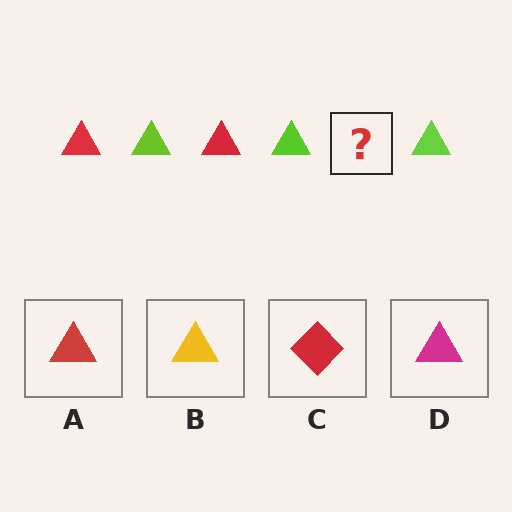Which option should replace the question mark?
Option A.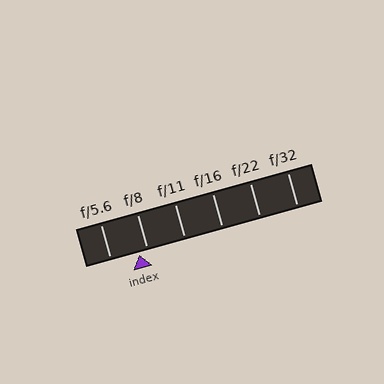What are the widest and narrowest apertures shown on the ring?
The widest aperture shown is f/5.6 and the narrowest is f/32.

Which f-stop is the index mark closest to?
The index mark is closest to f/8.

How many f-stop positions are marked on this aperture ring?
There are 6 f-stop positions marked.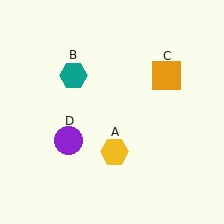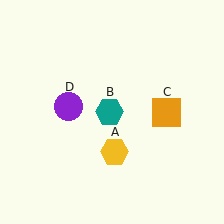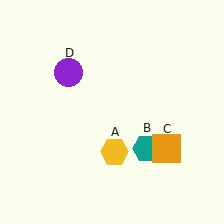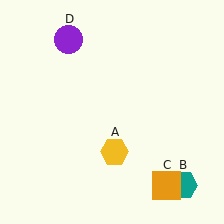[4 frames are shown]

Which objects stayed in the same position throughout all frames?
Yellow hexagon (object A) remained stationary.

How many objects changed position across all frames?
3 objects changed position: teal hexagon (object B), orange square (object C), purple circle (object D).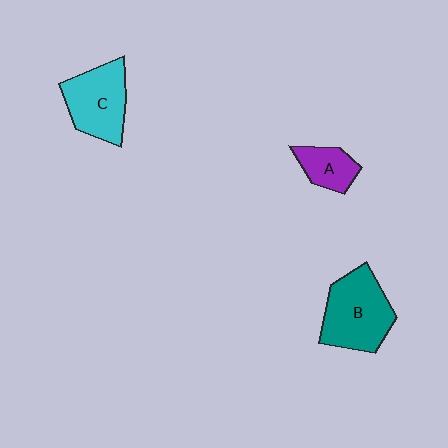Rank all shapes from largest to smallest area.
From largest to smallest: B (teal), C (cyan), A (purple).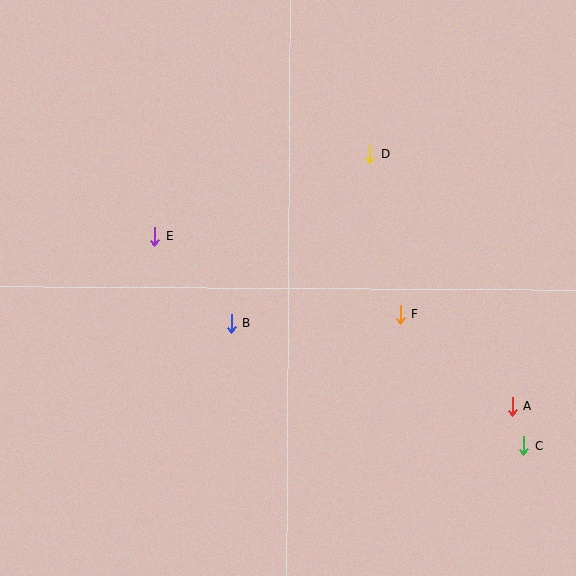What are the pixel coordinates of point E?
Point E is at (155, 237).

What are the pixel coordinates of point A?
Point A is at (512, 407).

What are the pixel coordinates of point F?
Point F is at (400, 314).